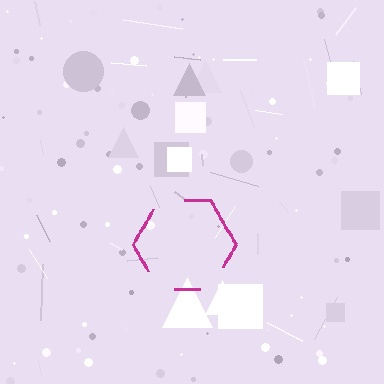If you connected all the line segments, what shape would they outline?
They would outline a hexagon.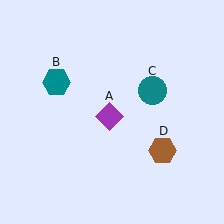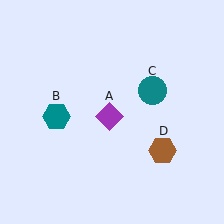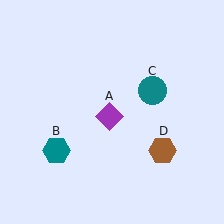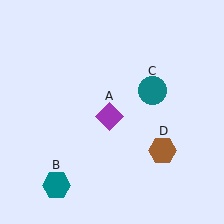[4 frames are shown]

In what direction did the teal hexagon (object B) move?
The teal hexagon (object B) moved down.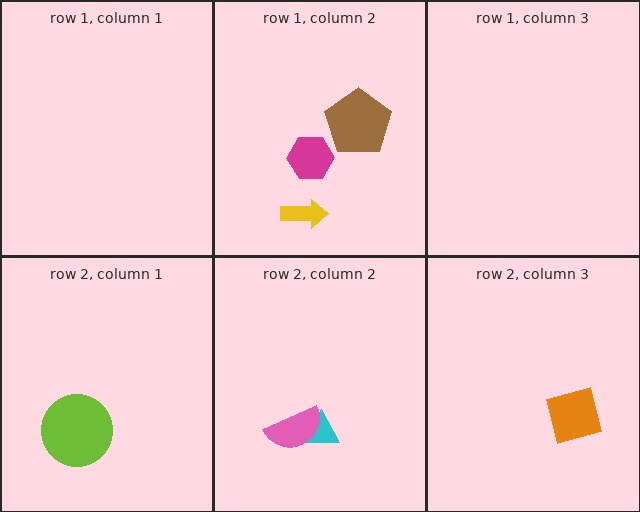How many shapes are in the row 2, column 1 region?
1.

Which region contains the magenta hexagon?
The row 1, column 2 region.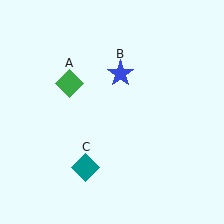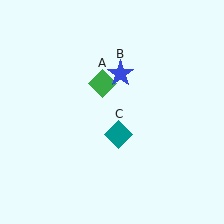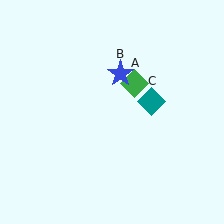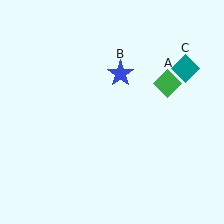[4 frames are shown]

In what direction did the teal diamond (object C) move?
The teal diamond (object C) moved up and to the right.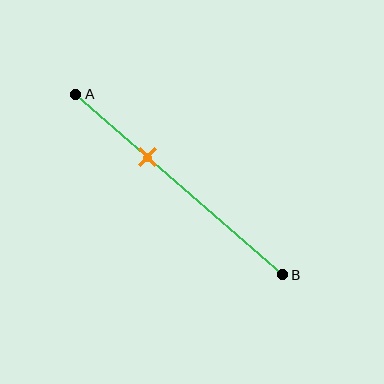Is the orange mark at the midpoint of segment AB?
No, the mark is at about 35% from A, not at the 50% midpoint.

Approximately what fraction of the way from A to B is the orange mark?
The orange mark is approximately 35% of the way from A to B.